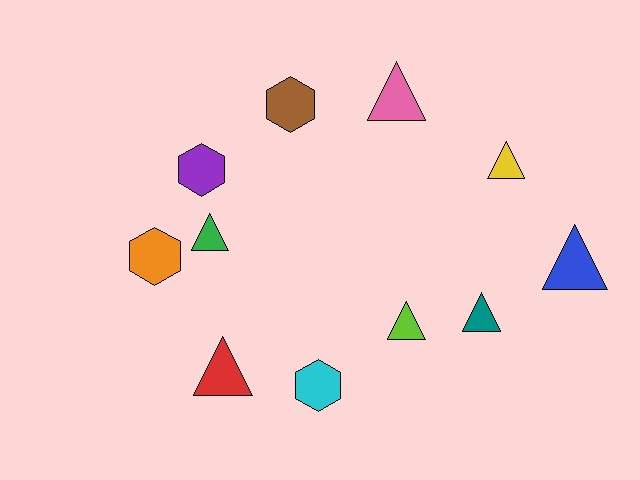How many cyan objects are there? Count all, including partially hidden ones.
There is 1 cyan object.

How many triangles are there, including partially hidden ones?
There are 7 triangles.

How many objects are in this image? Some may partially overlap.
There are 11 objects.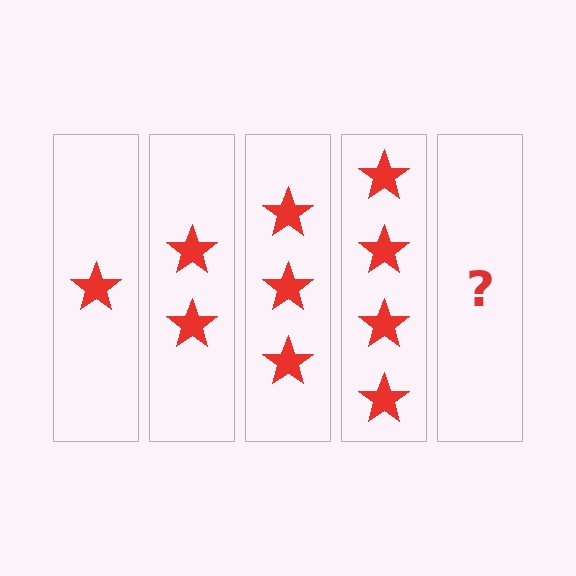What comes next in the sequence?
The next element should be 5 stars.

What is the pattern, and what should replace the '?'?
The pattern is that each step adds one more star. The '?' should be 5 stars.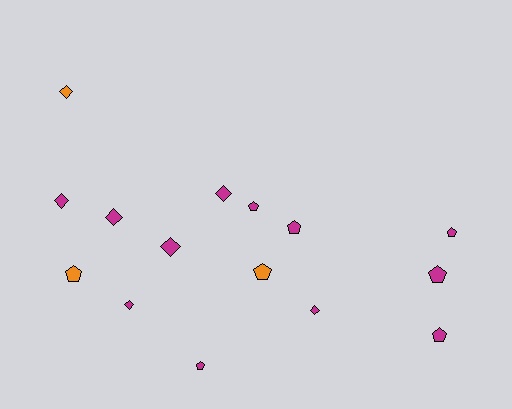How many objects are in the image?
There are 15 objects.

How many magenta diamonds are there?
There are 6 magenta diamonds.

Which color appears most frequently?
Magenta, with 12 objects.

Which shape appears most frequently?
Pentagon, with 8 objects.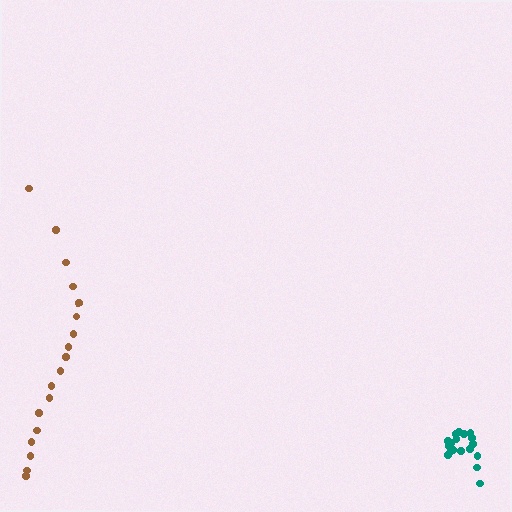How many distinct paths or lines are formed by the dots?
There are 2 distinct paths.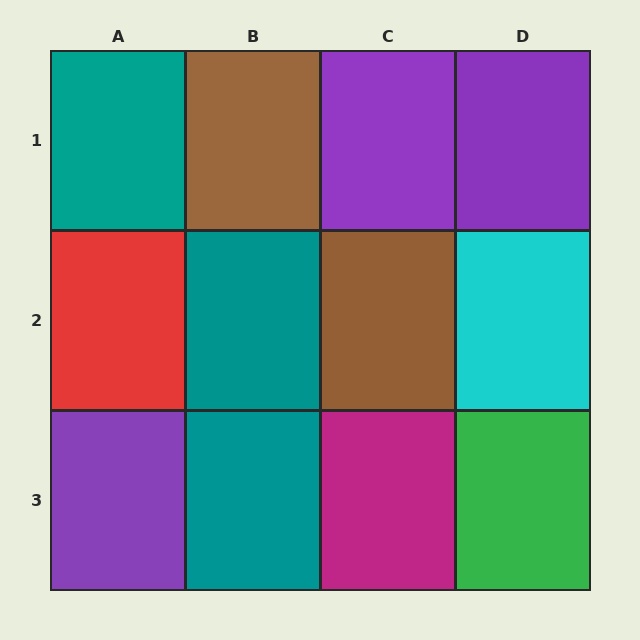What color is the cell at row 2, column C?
Brown.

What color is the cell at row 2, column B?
Teal.